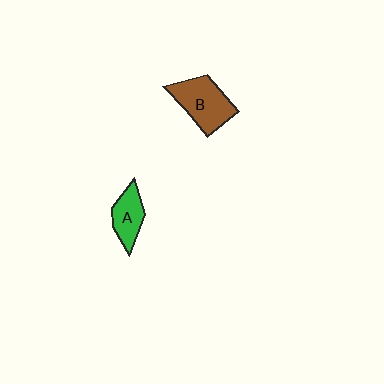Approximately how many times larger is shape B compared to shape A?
Approximately 1.5 times.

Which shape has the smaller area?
Shape A (green).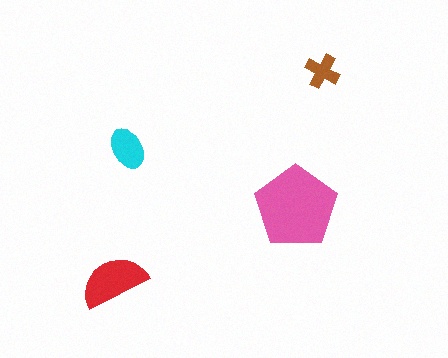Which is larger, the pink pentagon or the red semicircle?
The pink pentagon.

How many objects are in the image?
There are 4 objects in the image.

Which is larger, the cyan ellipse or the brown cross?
The cyan ellipse.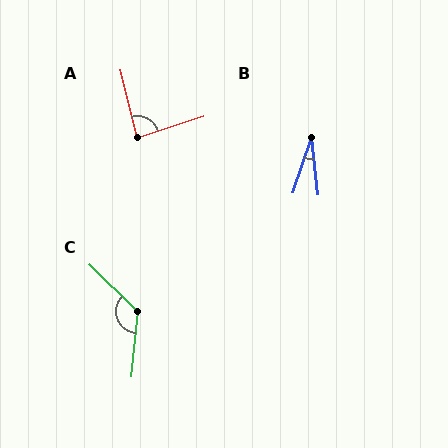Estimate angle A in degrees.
Approximately 86 degrees.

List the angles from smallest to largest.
B (25°), A (86°), C (129°).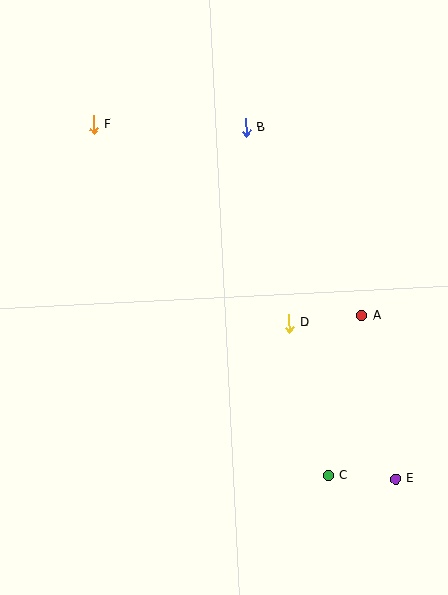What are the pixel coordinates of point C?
Point C is at (328, 476).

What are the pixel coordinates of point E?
Point E is at (396, 479).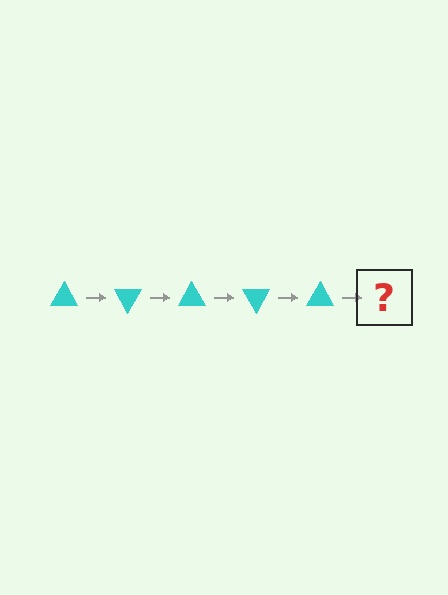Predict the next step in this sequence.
The next step is a cyan triangle rotated 300 degrees.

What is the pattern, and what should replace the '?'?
The pattern is that the triangle rotates 60 degrees each step. The '?' should be a cyan triangle rotated 300 degrees.